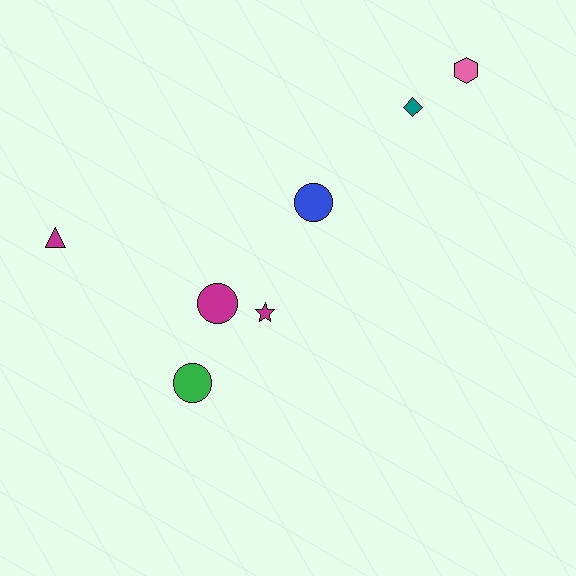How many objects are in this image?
There are 7 objects.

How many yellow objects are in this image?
There are no yellow objects.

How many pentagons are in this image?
There are no pentagons.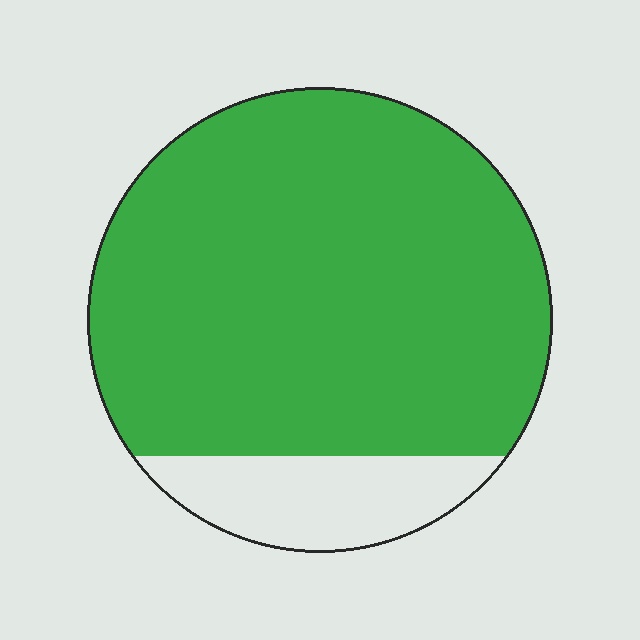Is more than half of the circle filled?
Yes.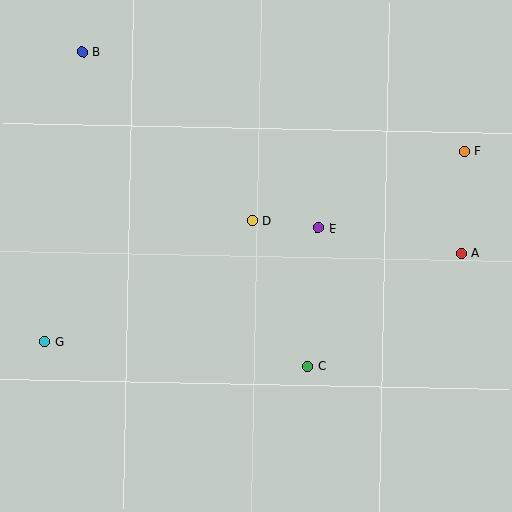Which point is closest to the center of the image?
Point D at (252, 221) is closest to the center.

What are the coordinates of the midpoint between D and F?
The midpoint between D and F is at (358, 186).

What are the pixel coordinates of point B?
Point B is at (83, 52).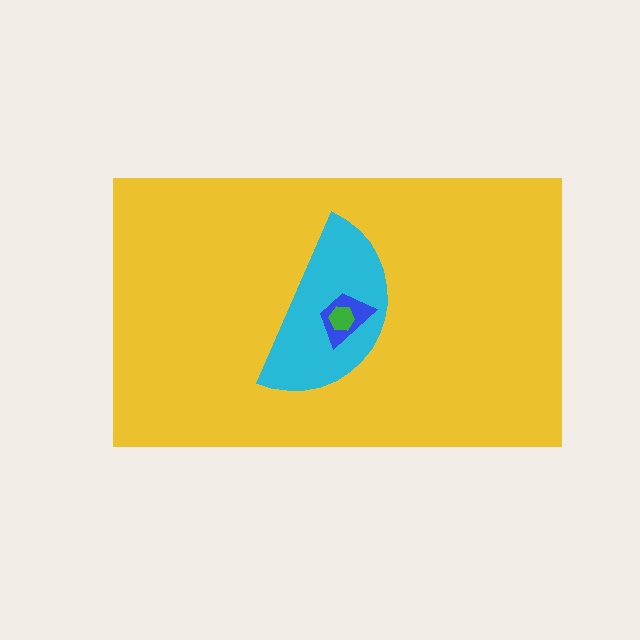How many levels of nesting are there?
4.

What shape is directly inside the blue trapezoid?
The green hexagon.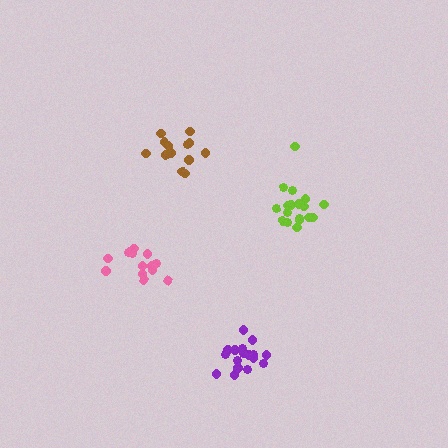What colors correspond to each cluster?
The clusters are colored: pink, lime, purple, brown.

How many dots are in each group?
Group 1: 14 dots, Group 2: 18 dots, Group 3: 17 dots, Group 4: 13 dots (62 total).